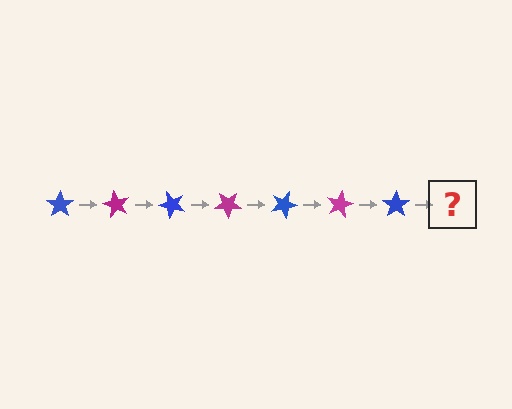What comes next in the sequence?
The next element should be a magenta star, rotated 420 degrees from the start.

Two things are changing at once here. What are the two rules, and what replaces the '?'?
The two rules are that it rotates 60 degrees each step and the color cycles through blue and magenta. The '?' should be a magenta star, rotated 420 degrees from the start.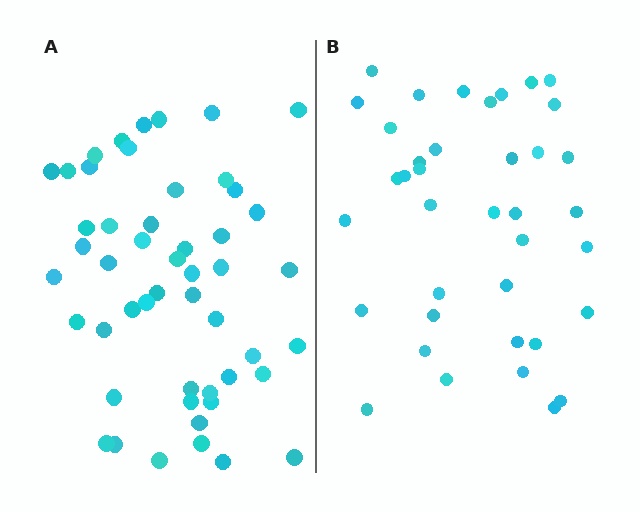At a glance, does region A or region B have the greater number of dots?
Region A (the left region) has more dots.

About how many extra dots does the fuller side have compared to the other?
Region A has roughly 12 or so more dots than region B.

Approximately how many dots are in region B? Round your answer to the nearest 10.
About 40 dots. (The exact count is 38, which rounds to 40.)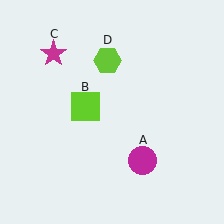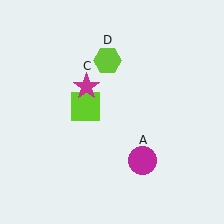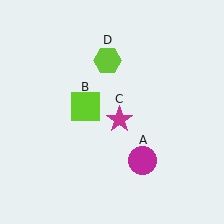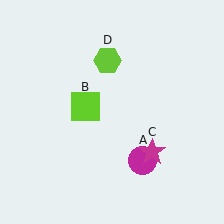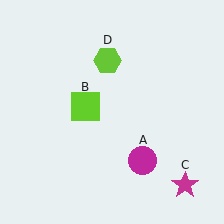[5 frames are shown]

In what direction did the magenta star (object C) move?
The magenta star (object C) moved down and to the right.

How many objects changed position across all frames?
1 object changed position: magenta star (object C).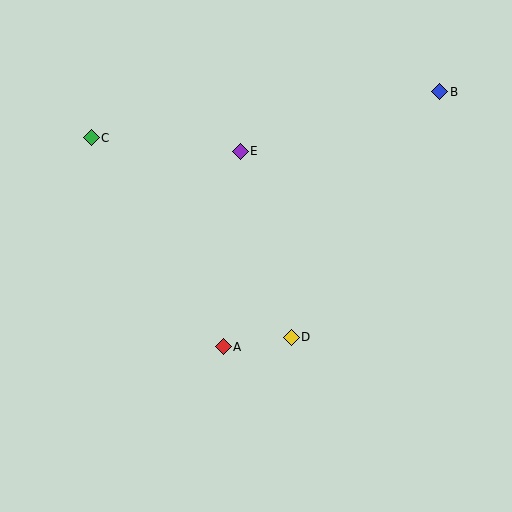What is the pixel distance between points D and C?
The distance between D and C is 283 pixels.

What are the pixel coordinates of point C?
Point C is at (91, 138).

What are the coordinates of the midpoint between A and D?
The midpoint between A and D is at (257, 342).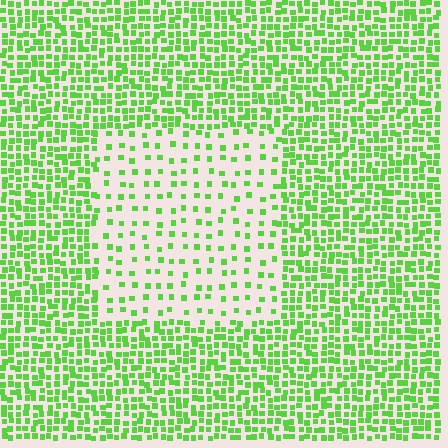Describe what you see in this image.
The image contains small lime elements arranged at two different densities. A rectangle-shaped region is visible where the elements are less densely packed than the surrounding area.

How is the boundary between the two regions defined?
The boundary is defined by a change in element density (approximately 2.8x ratio). All elements are the same color, size, and shape.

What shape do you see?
I see a rectangle.